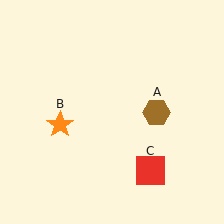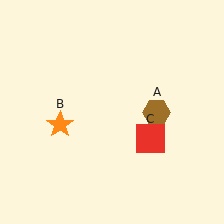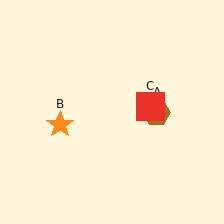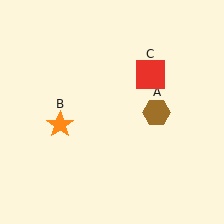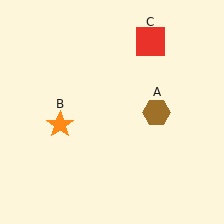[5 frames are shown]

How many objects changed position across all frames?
1 object changed position: red square (object C).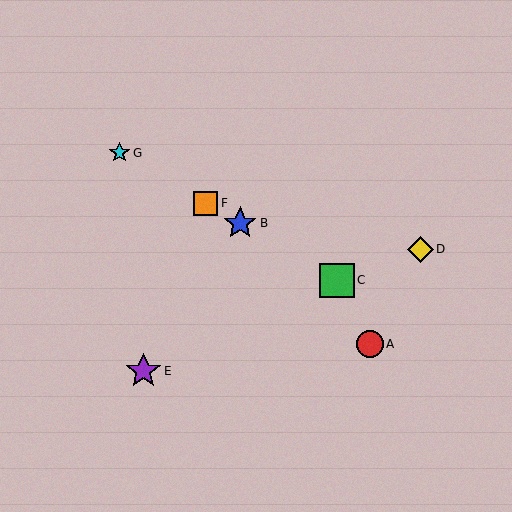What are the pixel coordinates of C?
Object C is at (337, 280).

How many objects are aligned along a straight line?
4 objects (B, C, F, G) are aligned along a straight line.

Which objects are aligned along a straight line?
Objects B, C, F, G are aligned along a straight line.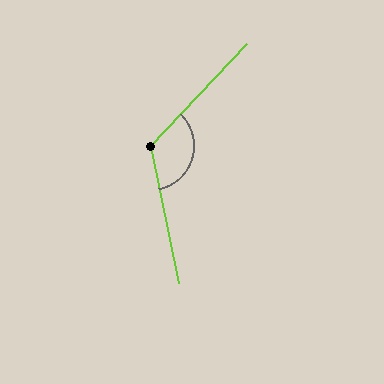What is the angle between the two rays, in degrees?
Approximately 125 degrees.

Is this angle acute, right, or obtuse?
It is obtuse.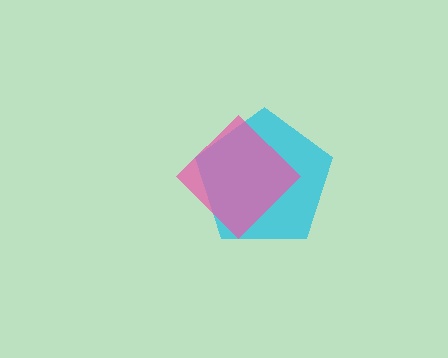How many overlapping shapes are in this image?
There are 2 overlapping shapes in the image.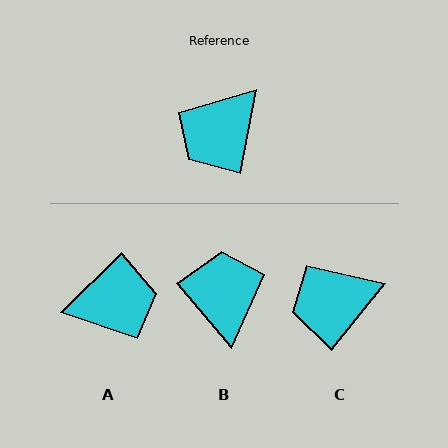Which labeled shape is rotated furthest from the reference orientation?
A, about 145 degrees away.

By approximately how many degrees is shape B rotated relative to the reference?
Approximately 130 degrees clockwise.